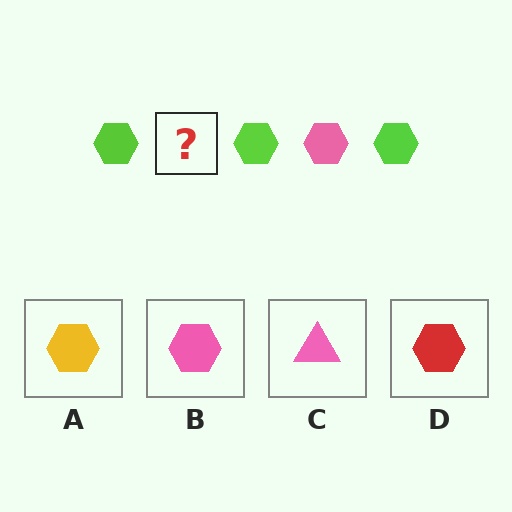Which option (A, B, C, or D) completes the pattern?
B.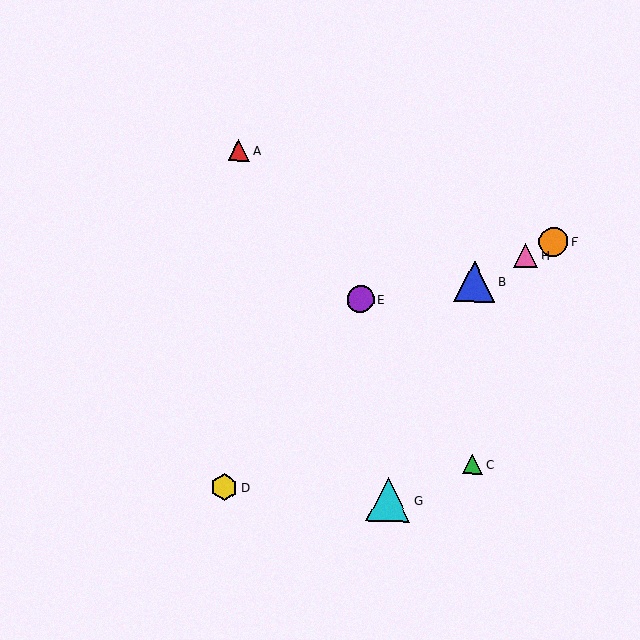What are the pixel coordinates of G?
Object G is at (388, 500).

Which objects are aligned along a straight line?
Objects B, F, H are aligned along a straight line.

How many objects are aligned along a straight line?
3 objects (B, F, H) are aligned along a straight line.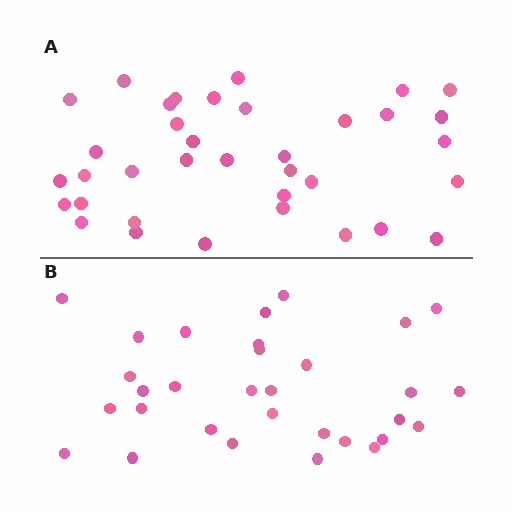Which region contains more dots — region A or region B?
Region A (the top region) has more dots.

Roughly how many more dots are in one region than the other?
Region A has about 5 more dots than region B.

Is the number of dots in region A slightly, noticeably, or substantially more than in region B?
Region A has only slightly more — the two regions are fairly close. The ratio is roughly 1.2 to 1.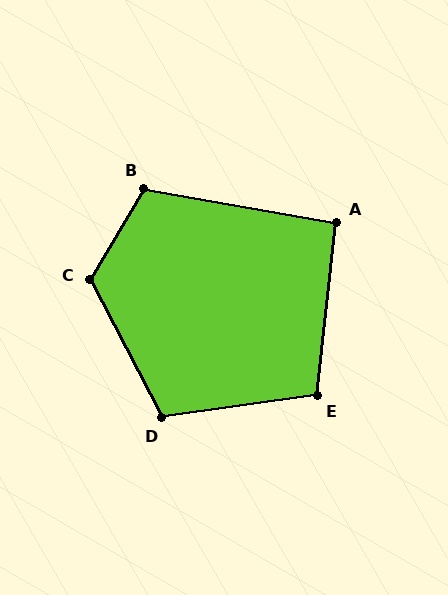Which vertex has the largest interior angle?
C, at approximately 122 degrees.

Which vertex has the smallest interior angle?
A, at approximately 94 degrees.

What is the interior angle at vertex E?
Approximately 104 degrees (obtuse).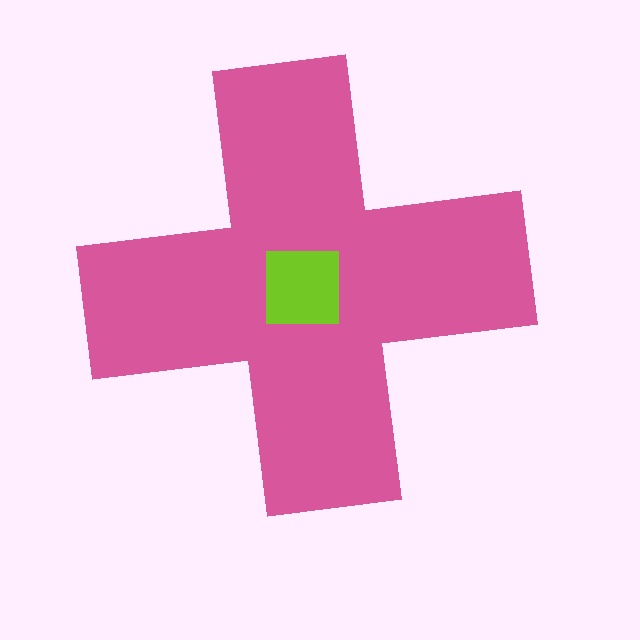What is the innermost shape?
The lime square.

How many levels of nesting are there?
2.